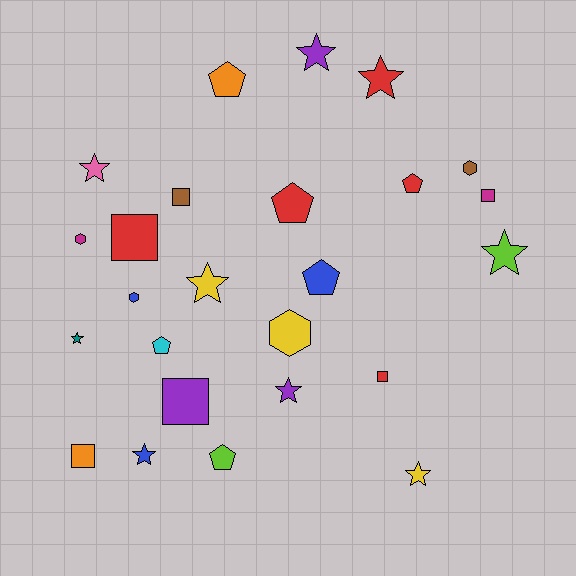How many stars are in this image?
There are 9 stars.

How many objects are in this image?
There are 25 objects.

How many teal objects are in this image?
There is 1 teal object.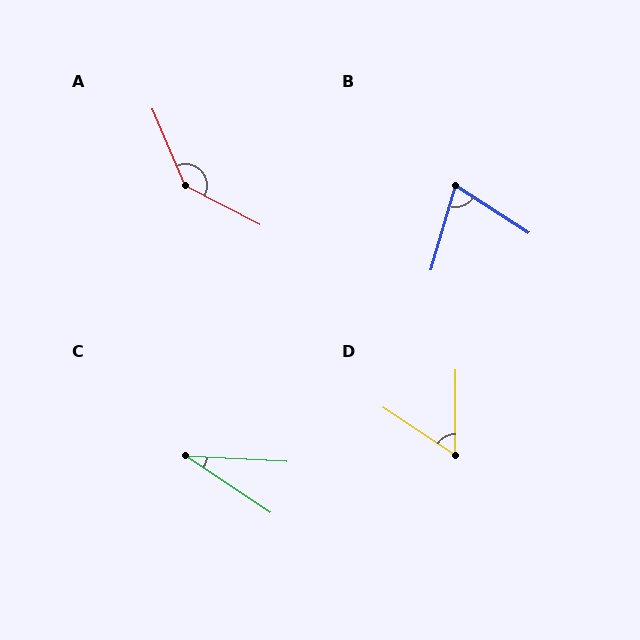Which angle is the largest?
A, at approximately 140 degrees.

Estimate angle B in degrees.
Approximately 73 degrees.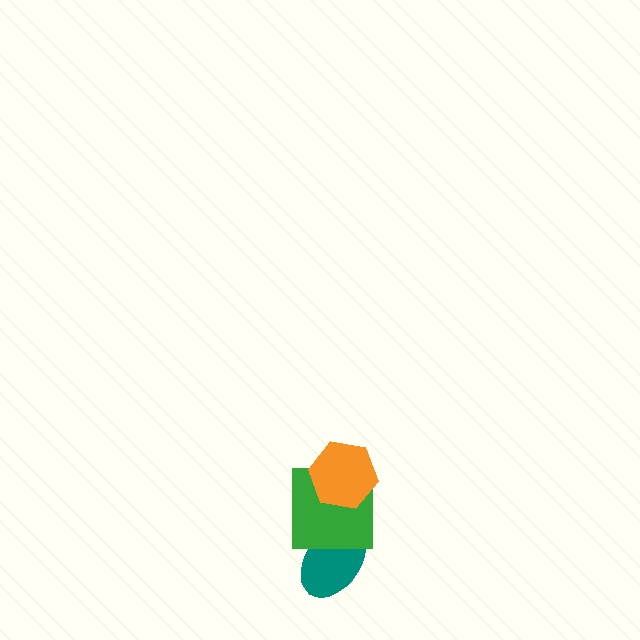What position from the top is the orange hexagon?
The orange hexagon is 1st from the top.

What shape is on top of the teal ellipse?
The green square is on top of the teal ellipse.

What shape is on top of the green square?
The orange hexagon is on top of the green square.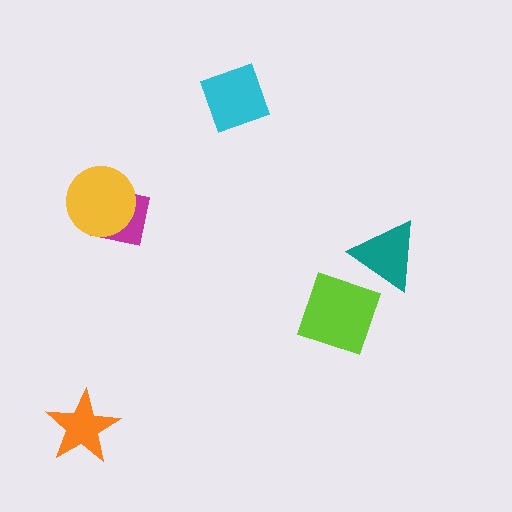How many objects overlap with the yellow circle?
1 object overlaps with the yellow circle.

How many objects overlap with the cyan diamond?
0 objects overlap with the cyan diamond.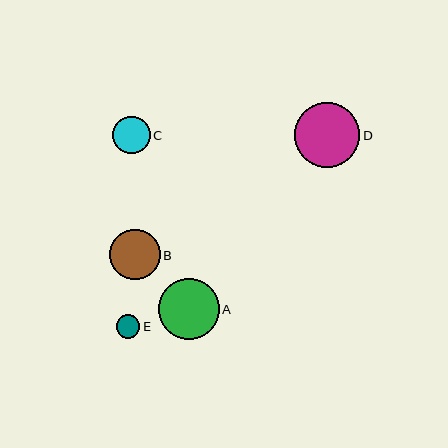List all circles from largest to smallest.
From largest to smallest: D, A, B, C, E.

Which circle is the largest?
Circle D is the largest with a size of approximately 65 pixels.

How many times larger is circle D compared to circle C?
Circle D is approximately 1.7 times the size of circle C.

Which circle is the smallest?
Circle E is the smallest with a size of approximately 23 pixels.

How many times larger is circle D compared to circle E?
Circle D is approximately 2.8 times the size of circle E.